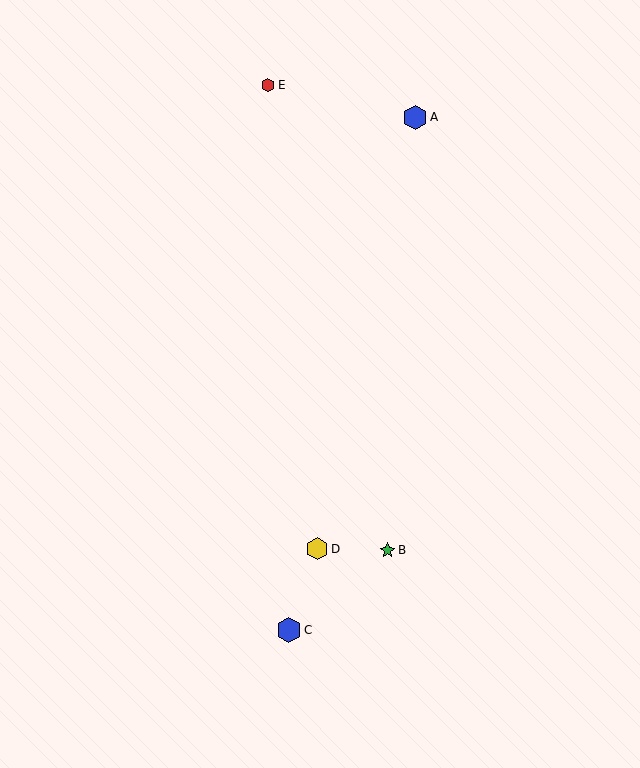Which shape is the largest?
The blue hexagon (labeled C) is the largest.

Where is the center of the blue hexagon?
The center of the blue hexagon is at (289, 630).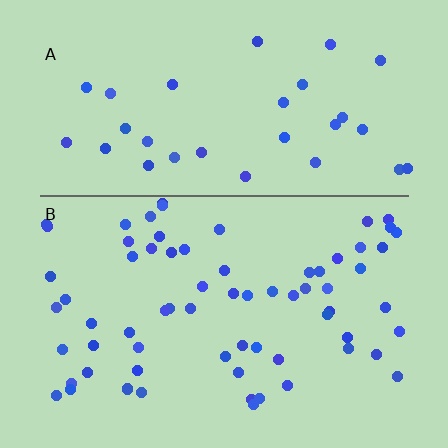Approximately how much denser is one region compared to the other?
Approximately 2.1× — region B over region A.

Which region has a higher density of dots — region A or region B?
B (the bottom).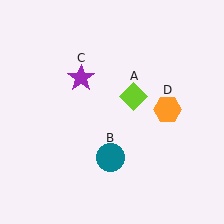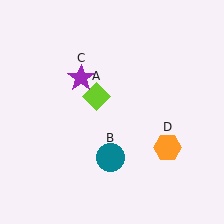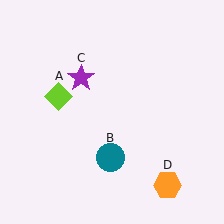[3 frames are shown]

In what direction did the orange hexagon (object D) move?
The orange hexagon (object D) moved down.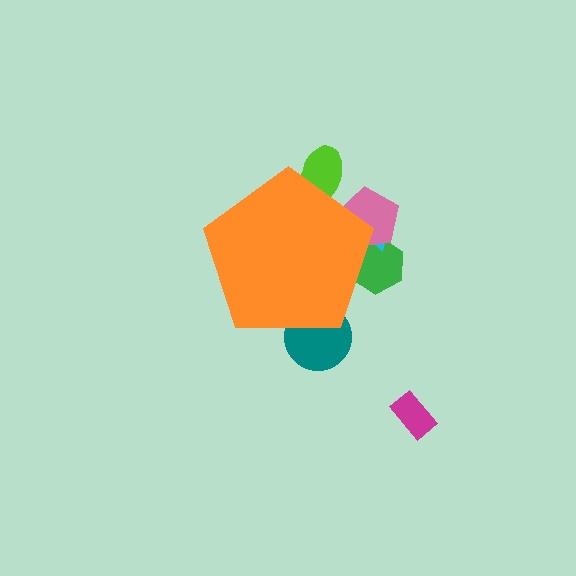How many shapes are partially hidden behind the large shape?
5 shapes are partially hidden.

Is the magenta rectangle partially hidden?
No, the magenta rectangle is fully visible.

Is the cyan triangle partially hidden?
Yes, the cyan triangle is partially hidden behind the orange pentagon.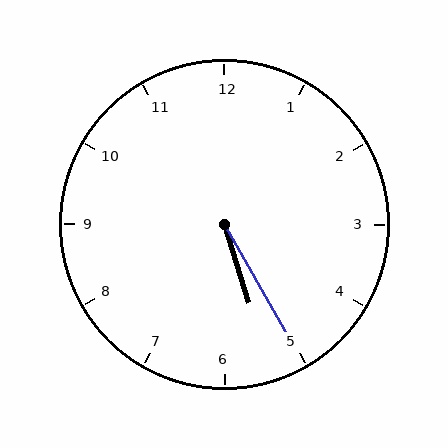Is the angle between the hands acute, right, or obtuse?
It is acute.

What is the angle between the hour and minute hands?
Approximately 12 degrees.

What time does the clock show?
5:25.